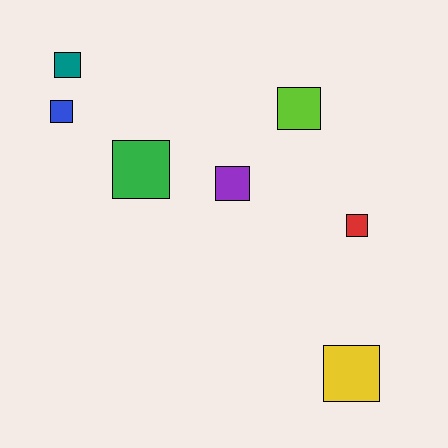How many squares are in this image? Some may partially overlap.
There are 7 squares.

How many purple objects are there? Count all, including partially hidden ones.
There is 1 purple object.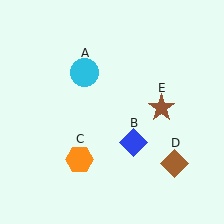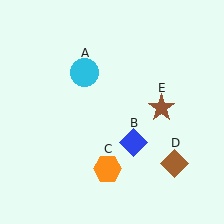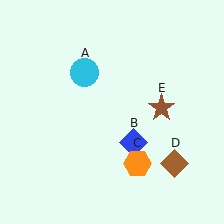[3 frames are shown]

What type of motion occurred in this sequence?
The orange hexagon (object C) rotated counterclockwise around the center of the scene.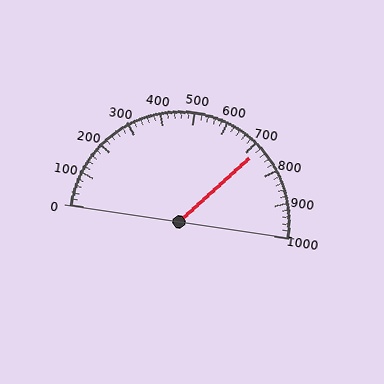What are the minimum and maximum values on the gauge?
The gauge ranges from 0 to 1000.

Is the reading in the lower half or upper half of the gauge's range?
The reading is in the upper half of the range (0 to 1000).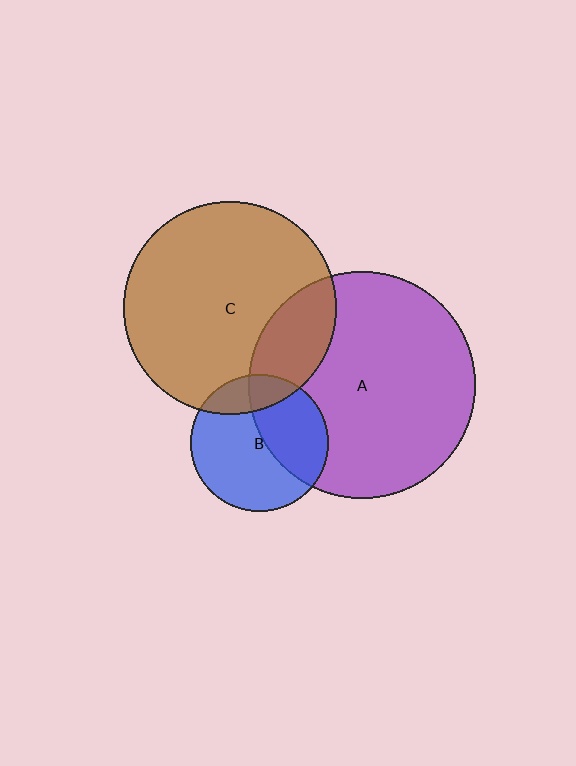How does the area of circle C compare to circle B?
Approximately 2.4 times.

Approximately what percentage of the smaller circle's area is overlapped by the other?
Approximately 20%.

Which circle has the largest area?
Circle A (purple).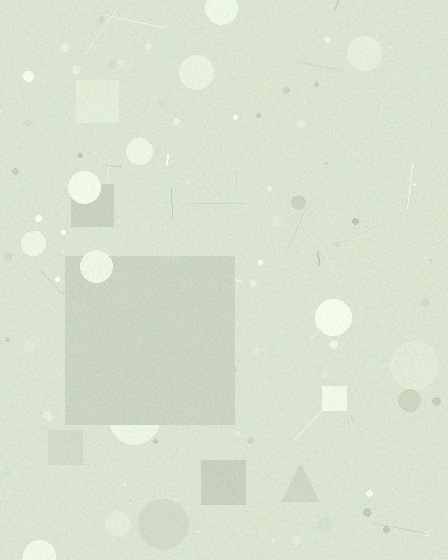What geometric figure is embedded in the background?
A square is embedded in the background.